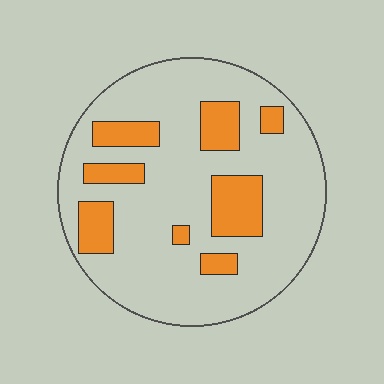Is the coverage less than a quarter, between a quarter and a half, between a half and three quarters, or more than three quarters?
Less than a quarter.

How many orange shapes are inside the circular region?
8.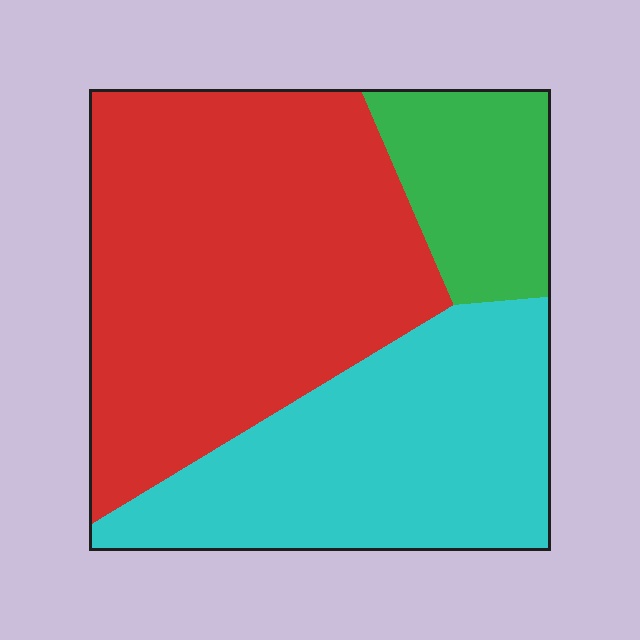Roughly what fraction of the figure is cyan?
Cyan takes up about one third (1/3) of the figure.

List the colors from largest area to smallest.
From largest to smallest: red, cyan, green.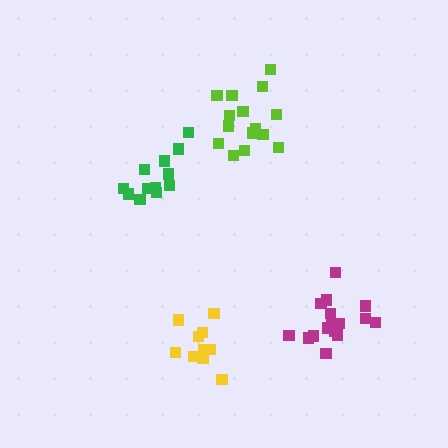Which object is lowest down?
The yellow cluster is bottommost.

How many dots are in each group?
Group 1: 16 dots, Group 2: 12 dots, Group 3: 10 dots, Group 4: 15 dots (53 total).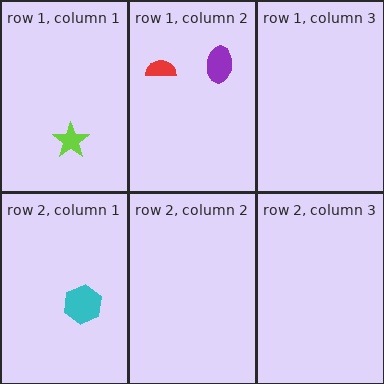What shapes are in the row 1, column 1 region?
The lime star.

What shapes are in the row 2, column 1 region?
The cyan hexagon.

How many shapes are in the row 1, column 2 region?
2.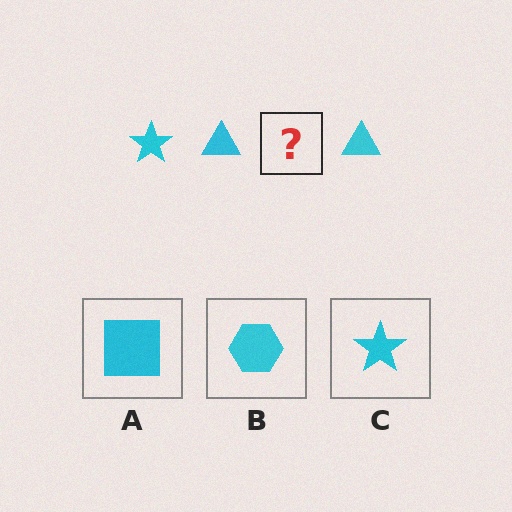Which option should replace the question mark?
Option C.